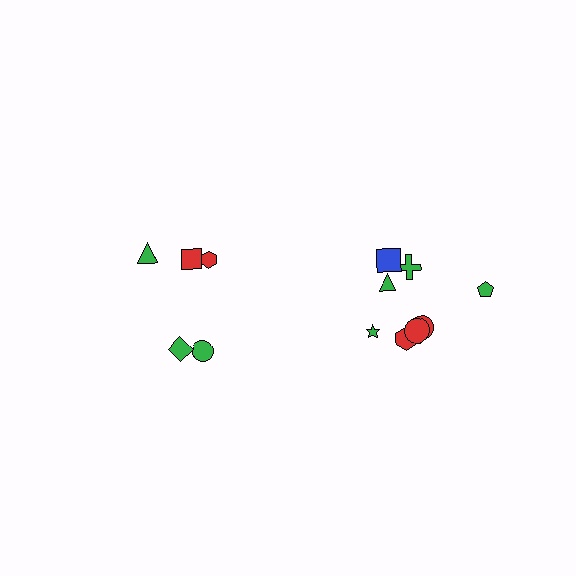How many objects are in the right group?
There are 8 objects.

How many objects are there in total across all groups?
There are 13 objects.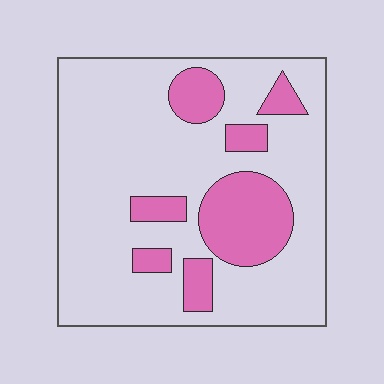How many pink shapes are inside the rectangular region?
7.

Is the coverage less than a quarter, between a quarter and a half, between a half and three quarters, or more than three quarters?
Less than a quarter.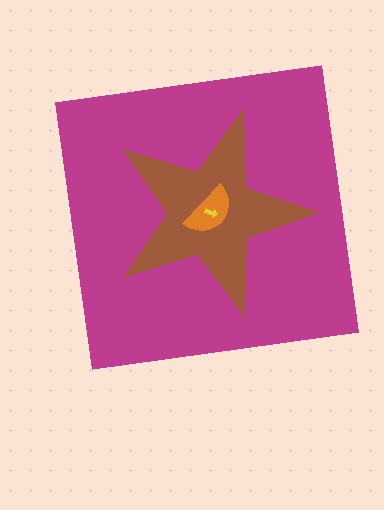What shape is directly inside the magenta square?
The brown star.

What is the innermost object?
The yellow arrow.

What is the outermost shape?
The magenta square.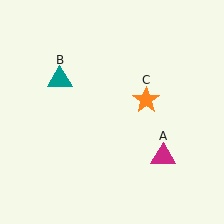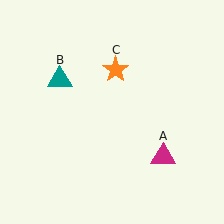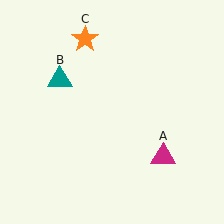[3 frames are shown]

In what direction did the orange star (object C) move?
The orange star (object C) moved up and to the left.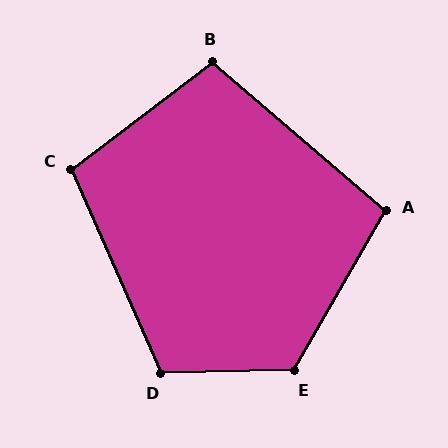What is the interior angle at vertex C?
Approximately 104 degrees (obtuse).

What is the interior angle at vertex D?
Approximately 112 degrees (obtuse).